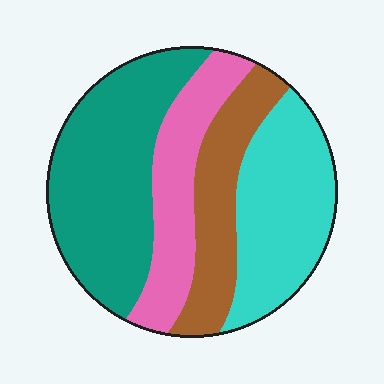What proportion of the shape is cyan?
Cyan takes up between a sixth and a third of the shape.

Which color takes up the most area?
Teal, at roughly 35%.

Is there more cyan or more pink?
Cyan.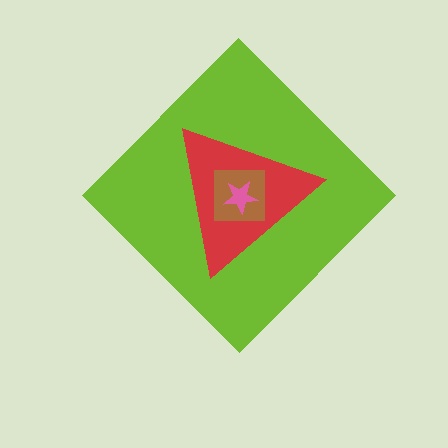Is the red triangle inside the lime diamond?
Yes.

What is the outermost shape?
The lime diamond.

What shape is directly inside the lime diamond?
The red triangle.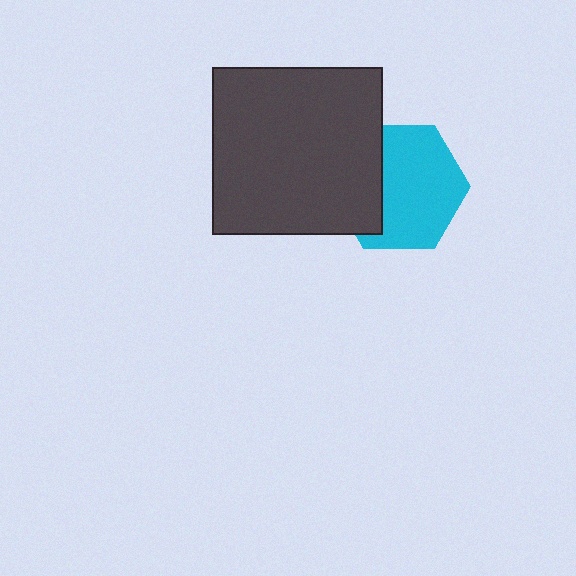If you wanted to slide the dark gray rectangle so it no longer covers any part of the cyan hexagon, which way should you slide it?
Slide it left — that is the most direct way to separate the two shapes.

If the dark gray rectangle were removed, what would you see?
You would see the complete cyan hexagon.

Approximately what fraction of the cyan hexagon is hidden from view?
Roughly 33% of the cyan hexagon is hidden behind the dark gray rectangle.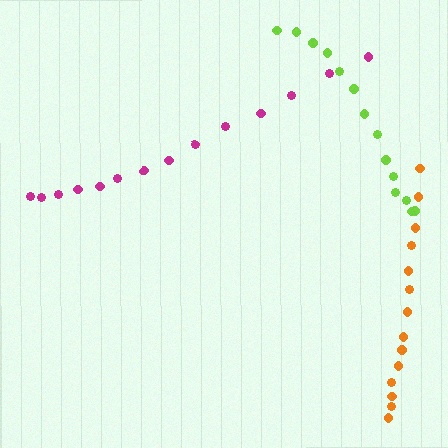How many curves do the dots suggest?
There are 3 distinct paths.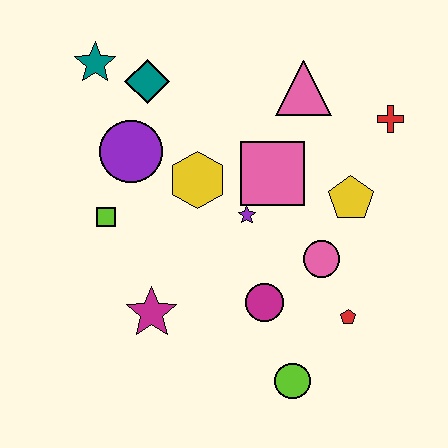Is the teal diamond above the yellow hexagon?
Yes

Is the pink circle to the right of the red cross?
No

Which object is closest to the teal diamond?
The teal star is closest to the teal diamond.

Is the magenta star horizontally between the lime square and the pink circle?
Yes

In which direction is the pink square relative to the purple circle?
The pink square is to the right of the purple circle.